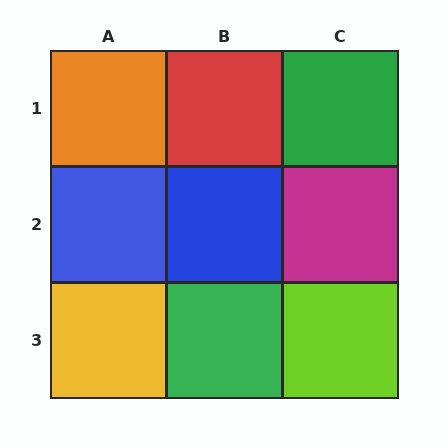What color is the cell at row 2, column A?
Blue.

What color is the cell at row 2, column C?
Magenta.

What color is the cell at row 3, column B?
Green.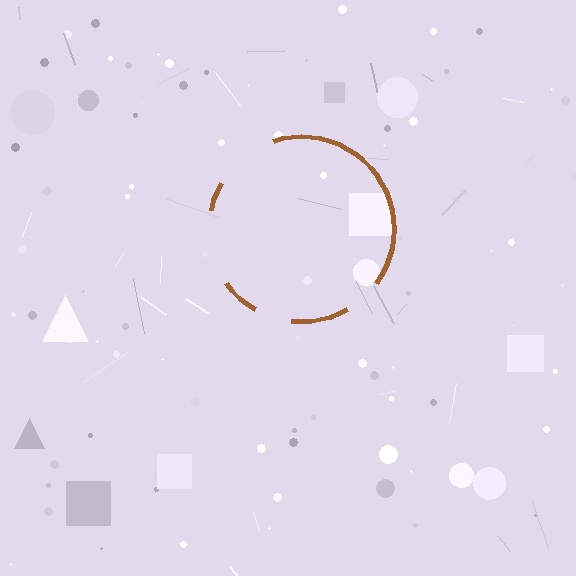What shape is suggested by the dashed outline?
The dashed outline suggests a circle.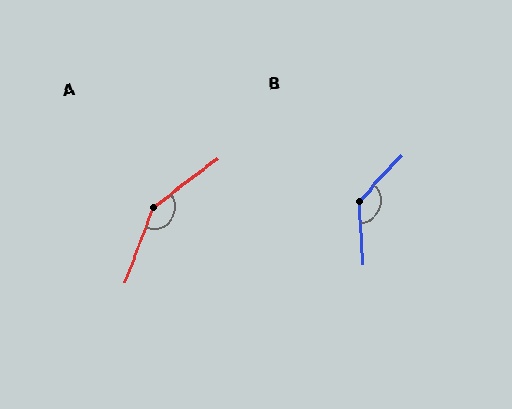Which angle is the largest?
A, at approximately 148 degrees.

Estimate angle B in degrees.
Approximately 134 degrees.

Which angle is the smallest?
B, at approximately 134 degrees.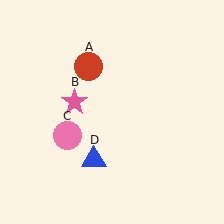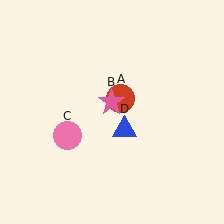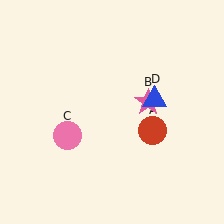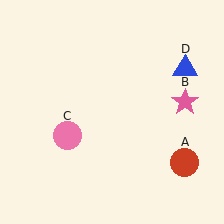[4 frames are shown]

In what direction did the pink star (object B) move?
The pink star (object B) moved right.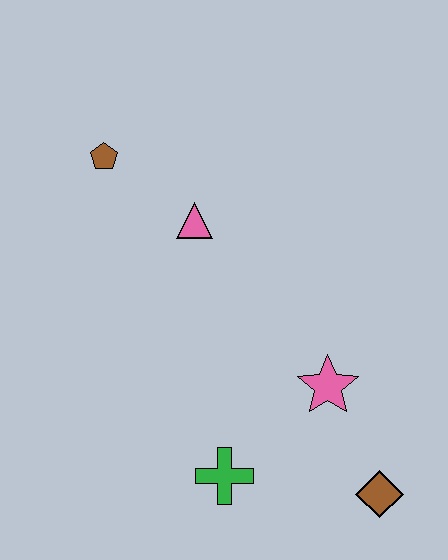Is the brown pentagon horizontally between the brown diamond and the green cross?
No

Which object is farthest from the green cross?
The brown pentagon is farthest from the green cross.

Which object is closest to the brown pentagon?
The pink triangle is closest to the brown pentagon.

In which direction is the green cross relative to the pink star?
The green cross is to the left of the pink star.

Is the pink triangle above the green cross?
Yes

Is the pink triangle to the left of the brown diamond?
Yes